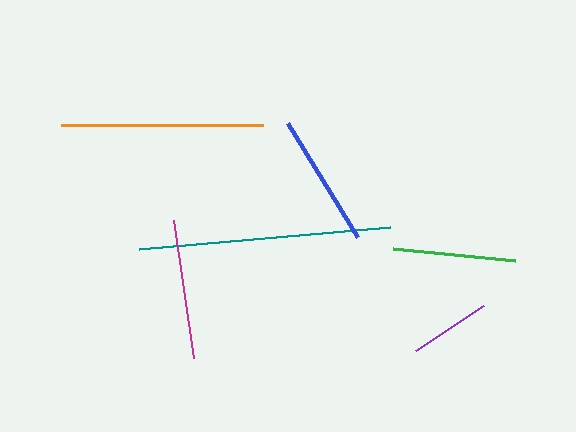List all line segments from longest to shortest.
From longest to shortest: teal, orange, magenta, blue, green, purple.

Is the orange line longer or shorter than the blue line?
The orange line is longer than the blue line.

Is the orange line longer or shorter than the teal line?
The teal line is longer than the orange line.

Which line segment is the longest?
The teal line is the longest at approximately 252 pixels.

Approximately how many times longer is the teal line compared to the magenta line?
The teal line is approximately 1.8 times the length of the magenta line.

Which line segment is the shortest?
The purple line is the shortest at approximately 81 pixels.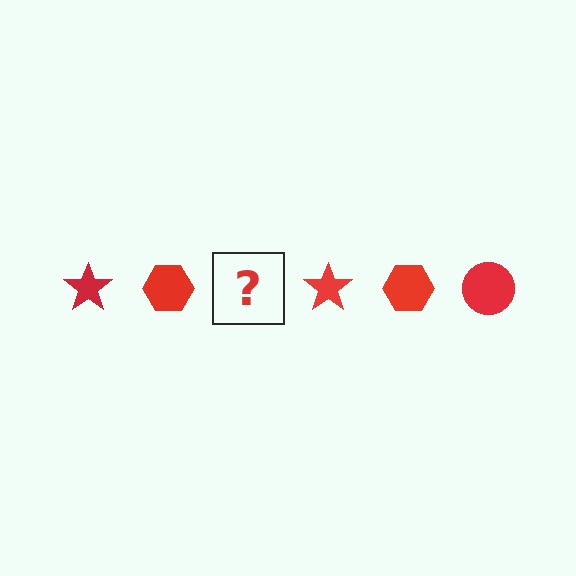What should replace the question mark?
The question mark should be replaced with a red circle.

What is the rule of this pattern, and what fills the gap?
The rule is that the pattern cycles through star, hexagon, circle shapes in red. The gap should be filled with a red circle.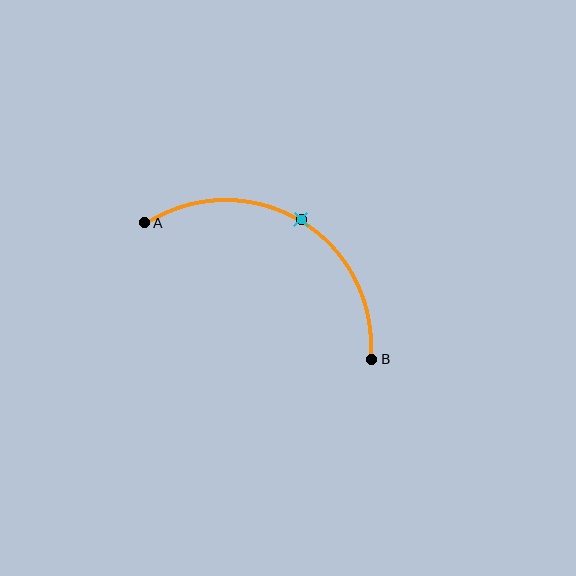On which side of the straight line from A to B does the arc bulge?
The arc bulges above the straight line connecting A and B.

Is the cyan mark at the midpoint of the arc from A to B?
Yes. The cyan mark lies on the arc at equal arc-length from both A and B — it is the arc midpoint.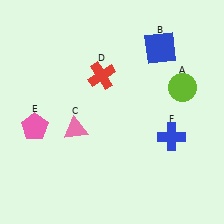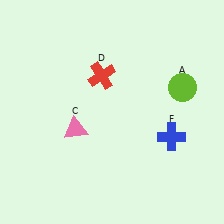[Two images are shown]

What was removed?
The pink pentagon (E), the blue square (B) were removed in Image 2.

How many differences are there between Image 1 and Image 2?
There are 2 differences between the two images.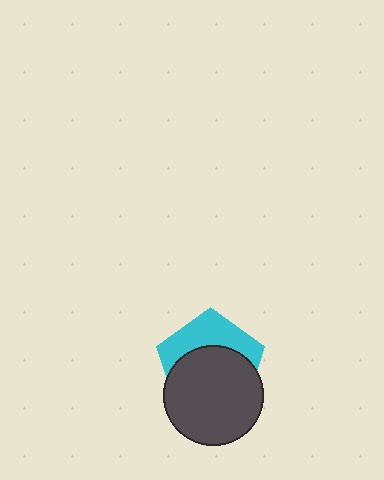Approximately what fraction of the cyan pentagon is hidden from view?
Roughly 62% of the cyan pentagon is hidden behind the dark gray circle.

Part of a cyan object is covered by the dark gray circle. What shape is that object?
It is a pentagon.